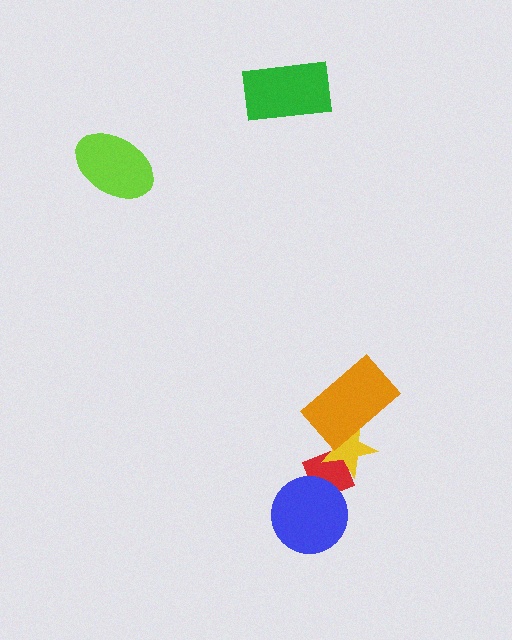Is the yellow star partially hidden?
Yes, it is partially covered by another shape.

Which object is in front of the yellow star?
The orange rectangle is in front of the yellow star.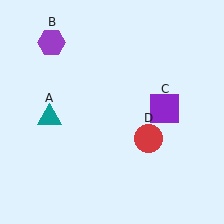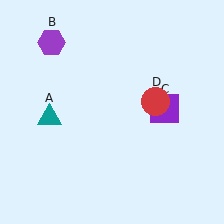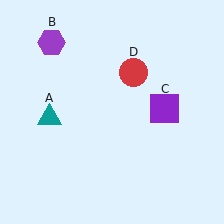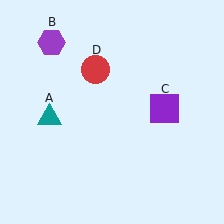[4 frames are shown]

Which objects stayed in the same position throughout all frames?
Teal triangle (object A) and purple hexagon (object B) and purple square (object C) remained stationary.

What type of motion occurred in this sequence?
The red circle (object D) rotated counterclockwise around the center of the scene.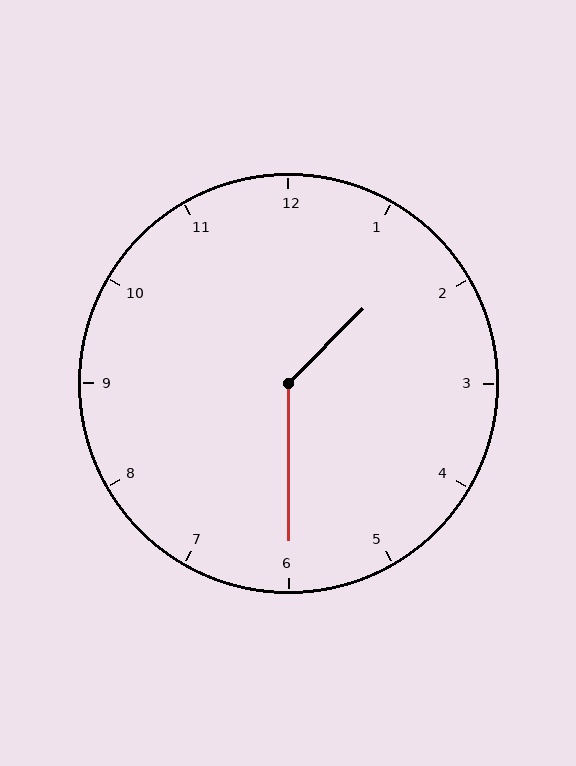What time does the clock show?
1:30.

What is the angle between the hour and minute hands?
Approximately 135 degrees.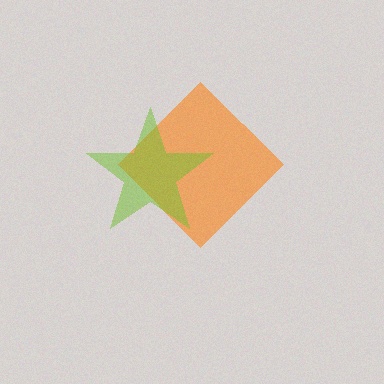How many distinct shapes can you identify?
There are 2 distinct shapes: an orange diamond, a lime star.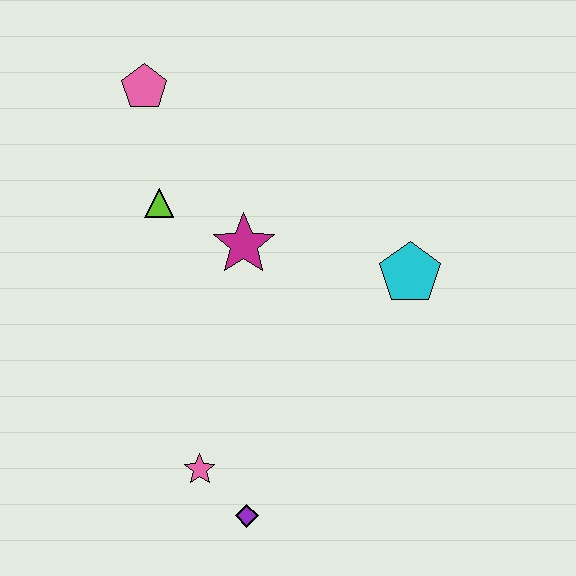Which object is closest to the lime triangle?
The magenta star is closest to the lime triangle.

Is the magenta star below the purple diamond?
No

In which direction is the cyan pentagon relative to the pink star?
The cyan pentagon is to the right of the pink star.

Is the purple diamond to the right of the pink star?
Yes